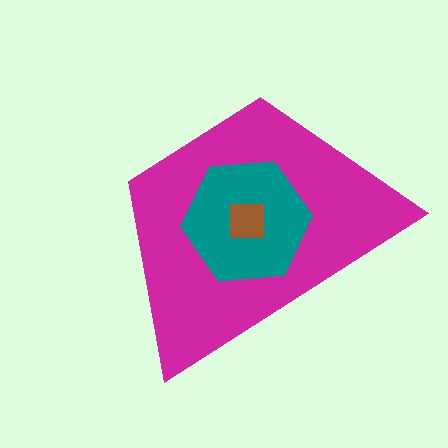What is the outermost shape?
The magenta trapezoid.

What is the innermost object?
The brown square.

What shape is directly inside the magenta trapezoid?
The teal hexagon.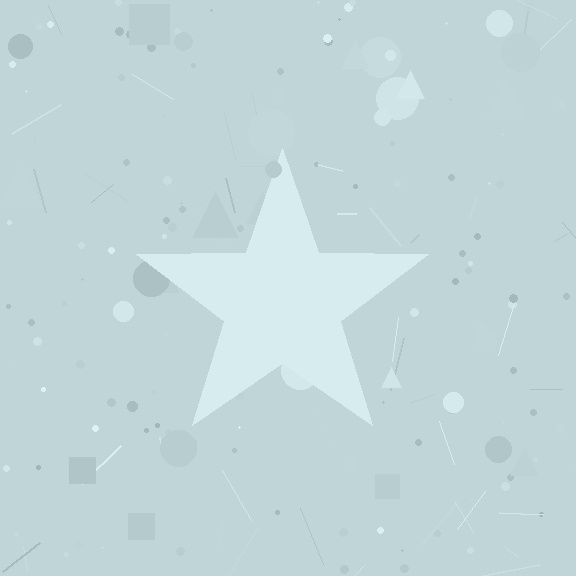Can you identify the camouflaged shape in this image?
The camouflaged shape is a star.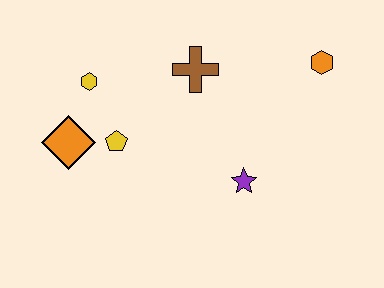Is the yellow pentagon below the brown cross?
Yes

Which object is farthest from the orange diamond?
The orange hexagon is farthest from the orange diamond.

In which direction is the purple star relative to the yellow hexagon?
The purple star is to the right of the yellow hexagon.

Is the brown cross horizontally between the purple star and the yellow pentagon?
Yes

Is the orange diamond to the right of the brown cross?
No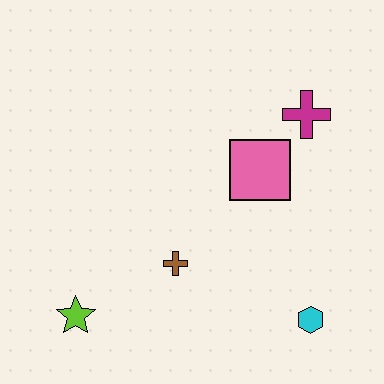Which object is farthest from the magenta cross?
The lime star is farthest from the magenta cross.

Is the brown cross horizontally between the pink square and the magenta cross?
No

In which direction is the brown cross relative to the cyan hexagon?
The brown cross is to the left of the cyan hexagon.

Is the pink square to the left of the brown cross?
No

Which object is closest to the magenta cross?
The pink square is closest to the magenta cross.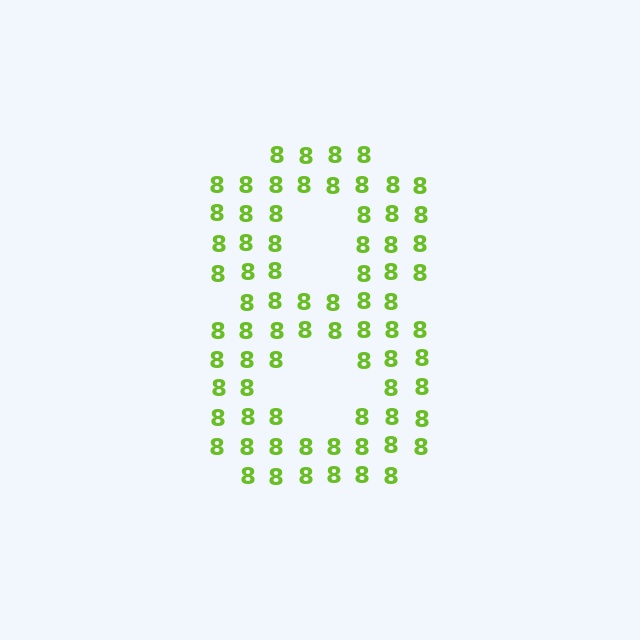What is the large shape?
The large shape is the digit 8.